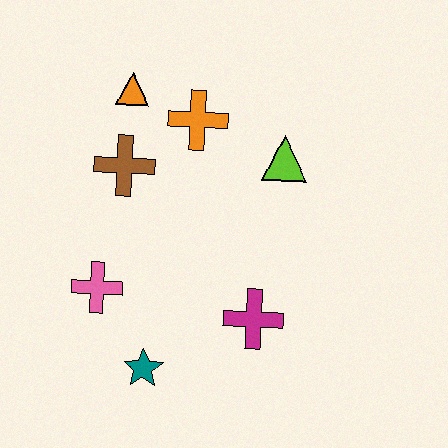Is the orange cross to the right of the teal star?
Yes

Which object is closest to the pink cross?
The teal star is closest to the pink cross.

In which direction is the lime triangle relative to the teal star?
The lime triangle is above the teal star.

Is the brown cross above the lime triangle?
No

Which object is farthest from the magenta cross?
The orange triangle is farthest from the magenta cross.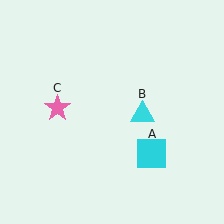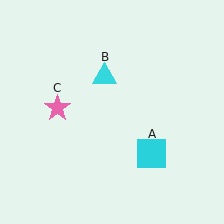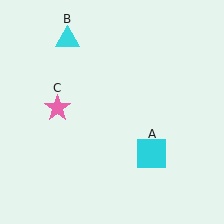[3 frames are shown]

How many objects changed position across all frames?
1 object changed position: cyan triangle (object B).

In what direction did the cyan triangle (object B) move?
The cyan triangle (object B) moved up and to the left.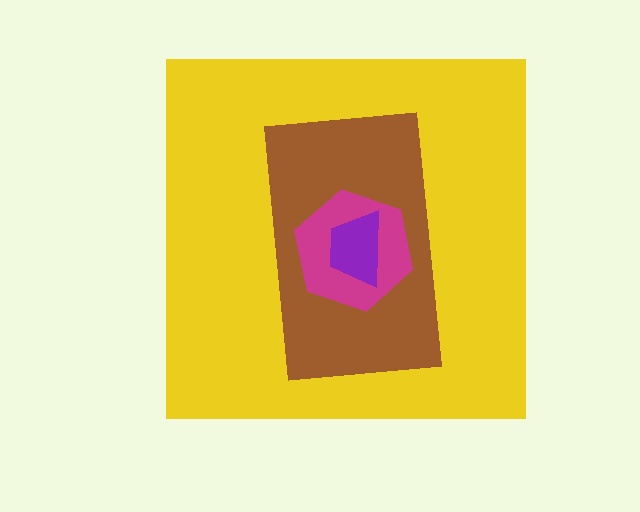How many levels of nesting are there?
4.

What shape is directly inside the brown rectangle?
The magenta hexagon.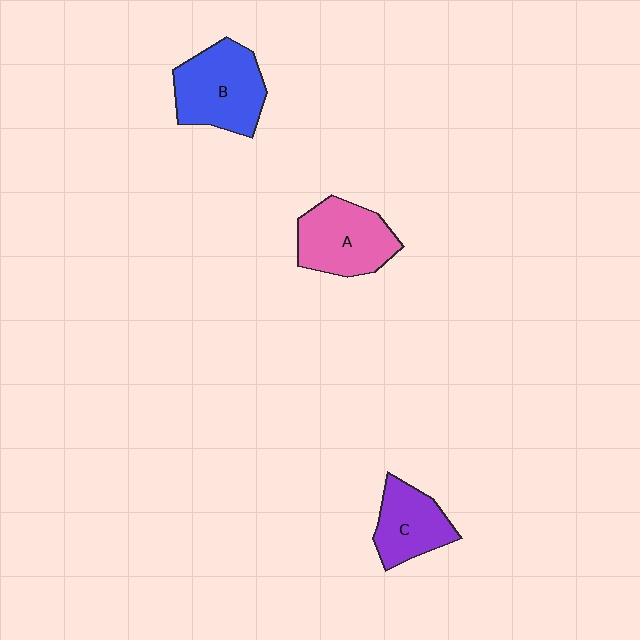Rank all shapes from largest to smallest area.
From largest to smallest: B (blue), A (pink), C (purple).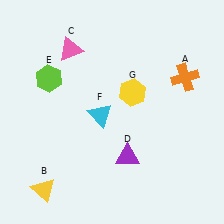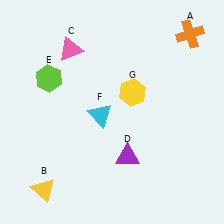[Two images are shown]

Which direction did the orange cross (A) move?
The orange cross (A) moved up.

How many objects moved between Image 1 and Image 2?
1 object moved between the two images.